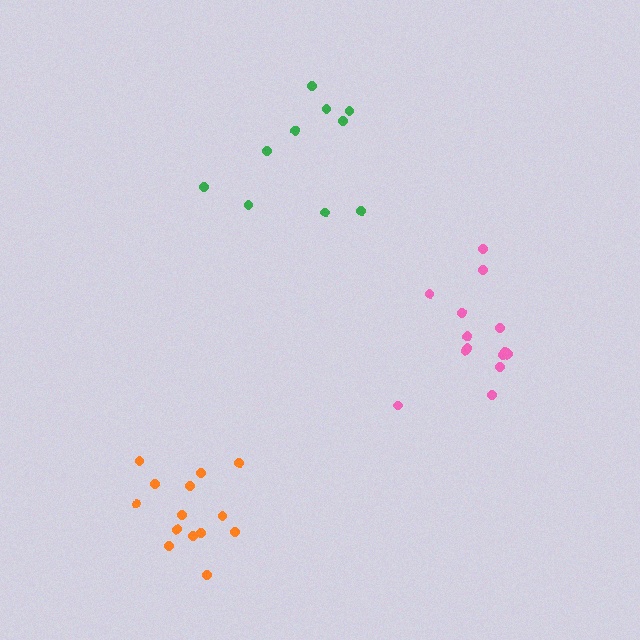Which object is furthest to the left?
The orange cluster is leftmost.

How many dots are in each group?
Group 1: 14 dots, Group 2: 14 dots, Group 3: 10 dots (38 total).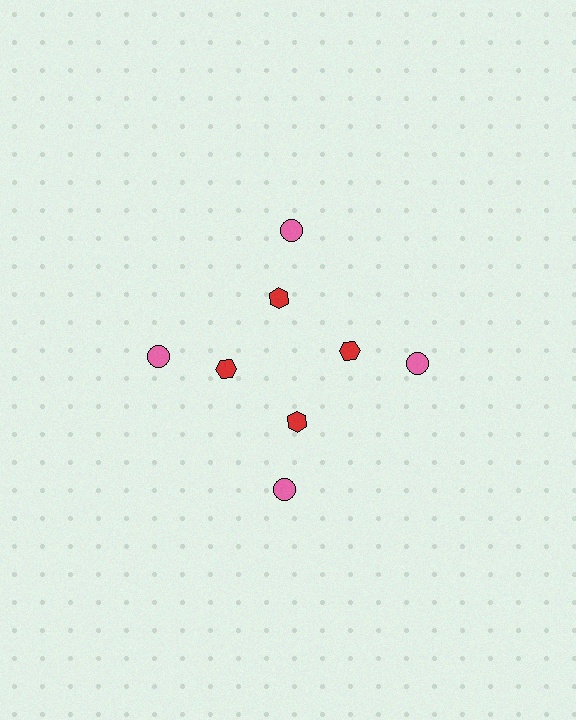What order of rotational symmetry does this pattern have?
This pattern has 4-fold rotational symmetry.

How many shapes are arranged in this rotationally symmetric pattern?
There are 8 shapes, arranged in 4 groups of 2.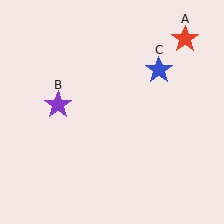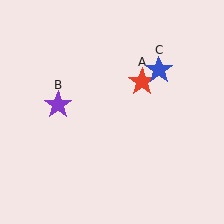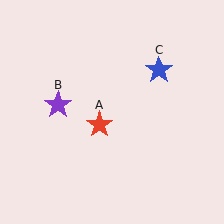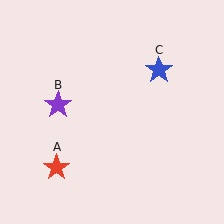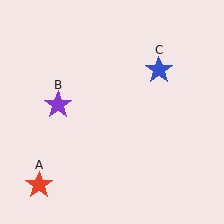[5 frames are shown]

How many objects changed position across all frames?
1 object changed position: red star (object A).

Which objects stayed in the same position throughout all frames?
Purple star (object B) and blue star (object C) remained stationary.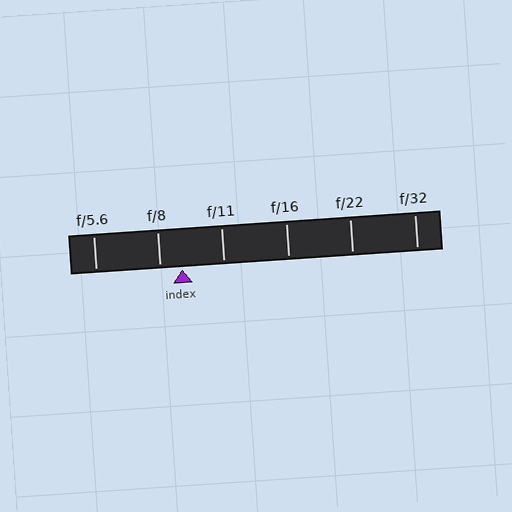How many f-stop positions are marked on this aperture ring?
There are 6 f-stop positions marked.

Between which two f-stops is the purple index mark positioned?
The index mark is between f/8 and f/11.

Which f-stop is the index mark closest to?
The index mark is closest to f/8.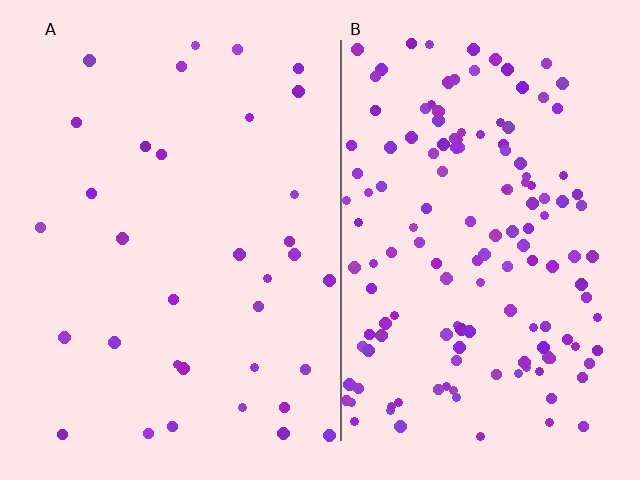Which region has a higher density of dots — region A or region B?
B (the right).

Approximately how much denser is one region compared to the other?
Approximately 4.3× — region B over region A.